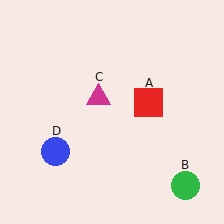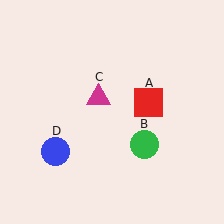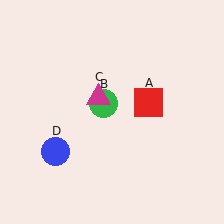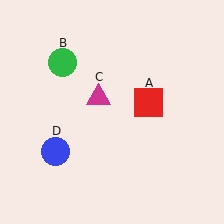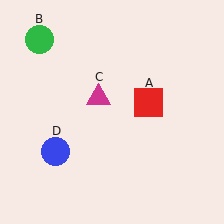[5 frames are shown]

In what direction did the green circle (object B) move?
The green circle (object B) moved up and to the left.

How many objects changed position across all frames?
1 object changed position: green circle (object B).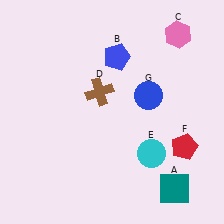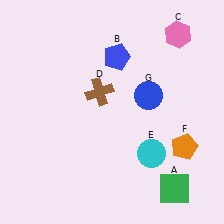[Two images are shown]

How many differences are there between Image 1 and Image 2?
There are 2 differences between the two images.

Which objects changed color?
A changed from teal to green. F changed from red to orange.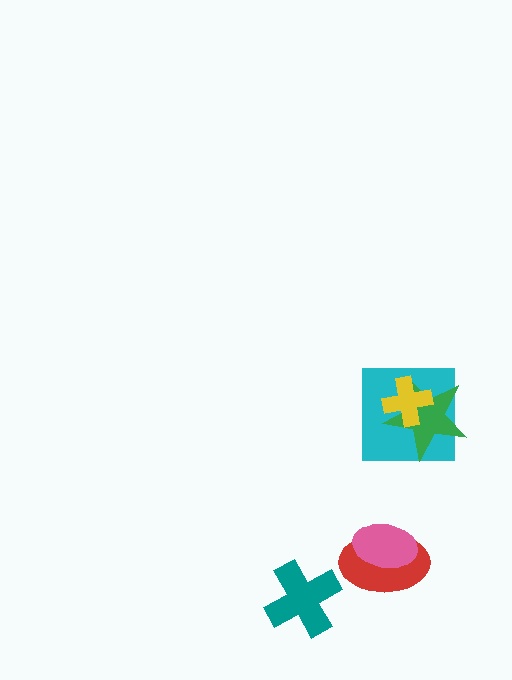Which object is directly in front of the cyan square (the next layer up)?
The green star is directly in front of the cyan square.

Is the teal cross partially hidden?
No, no other shape covers it.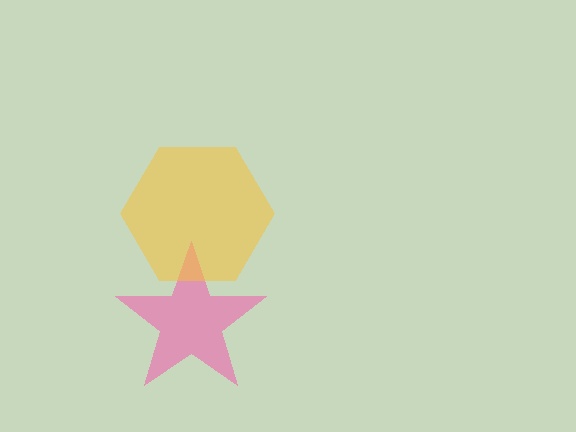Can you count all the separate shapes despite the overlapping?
Yes, there are 2 separate shapes.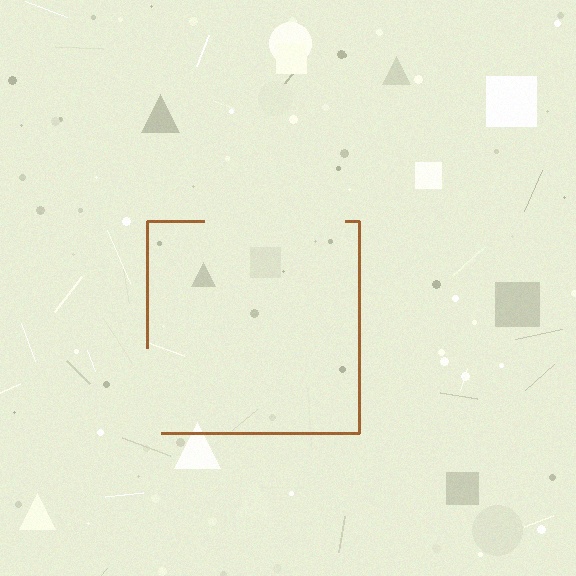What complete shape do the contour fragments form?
The contour fragments form a square.